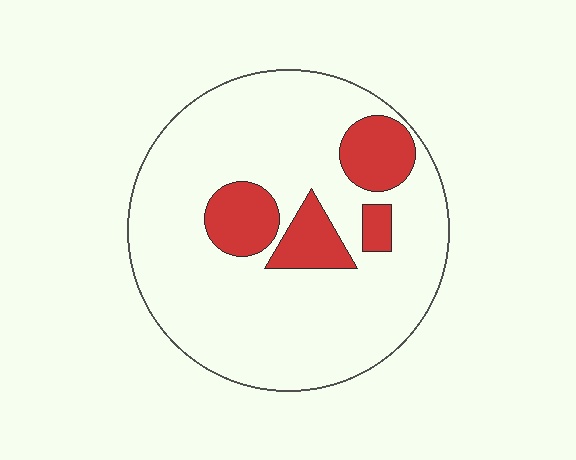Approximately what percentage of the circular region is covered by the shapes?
Approximately 20%.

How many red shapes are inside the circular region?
4.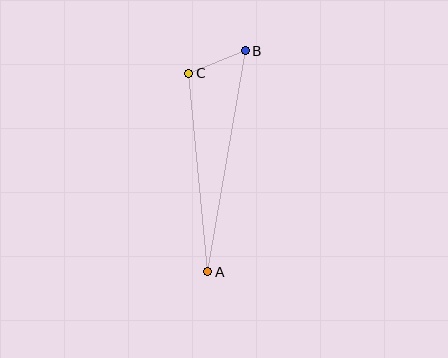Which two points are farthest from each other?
Points A and B are farthest from each other.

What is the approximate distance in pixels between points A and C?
The distance between A and C is approximately 199 pixels.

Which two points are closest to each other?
Points B and C are closest to each other.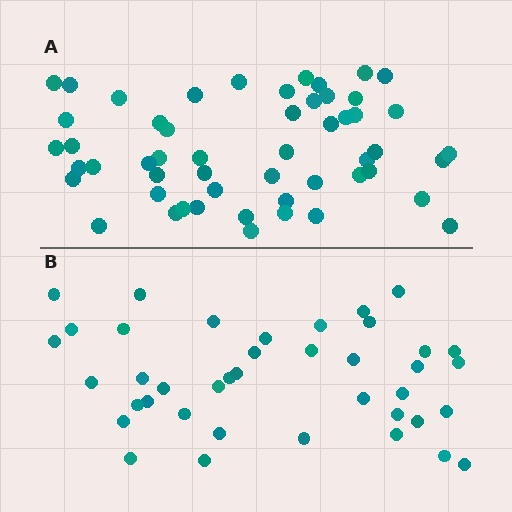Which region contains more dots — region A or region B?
Region A (the top region) has more dots.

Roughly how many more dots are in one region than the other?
Region A has approximately 15 more dots than region B.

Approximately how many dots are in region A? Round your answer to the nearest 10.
About 50 dots. (The exact count is 53, which rounds to 50.)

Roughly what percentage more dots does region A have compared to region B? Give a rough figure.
About 30% more.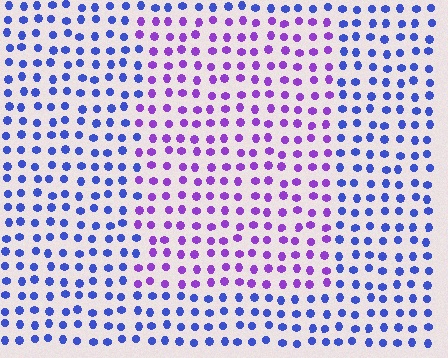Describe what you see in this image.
The image is filled with small blue elements in a uniform arrangement. A rectangle-shaped region is visible where the elements are tinted to a slightly different hue, forming a subtle color boundary.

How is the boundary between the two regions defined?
The boundary is defined purely by a slight shift in hue (about 45 degrees). Spacing, size, and orientation are identical on both sides.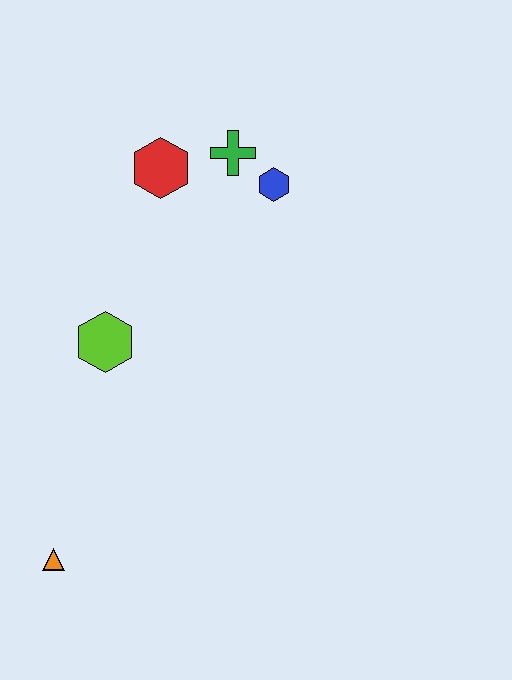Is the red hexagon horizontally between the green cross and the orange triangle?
Yes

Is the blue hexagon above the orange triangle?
Yes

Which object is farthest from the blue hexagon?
The orange triangle is farthest from the blue hexagon.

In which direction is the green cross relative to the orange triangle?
The green cross is above the orange triangle.